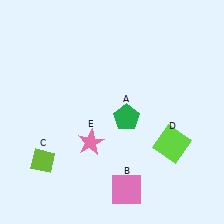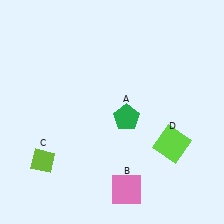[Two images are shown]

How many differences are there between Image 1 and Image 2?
There is 1 difference between the two images.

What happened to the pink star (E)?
The pink star (E) was removed in Image 2. It was in the bottom-left area of Image 1.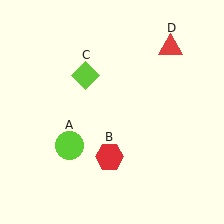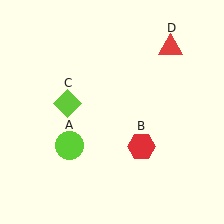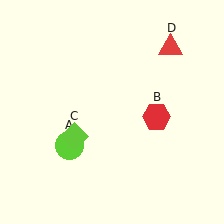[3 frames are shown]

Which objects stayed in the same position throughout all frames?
Lime circle (object A) and red triangle (object D) remained stationary.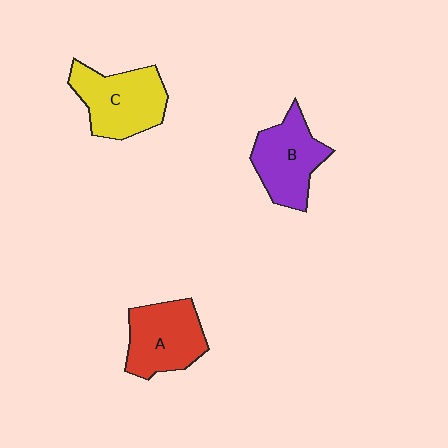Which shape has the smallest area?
Shape B (purple).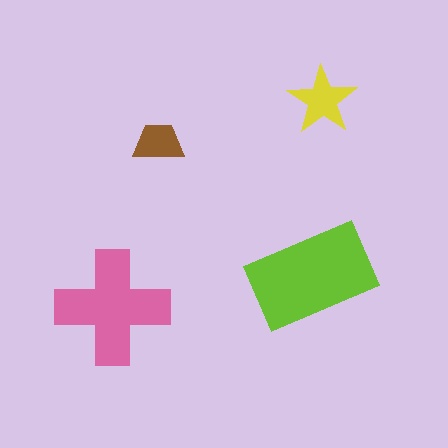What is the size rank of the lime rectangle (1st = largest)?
1st.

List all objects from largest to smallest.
The lime rectangle, the pink cross, the yellow star, the brown trapezoid.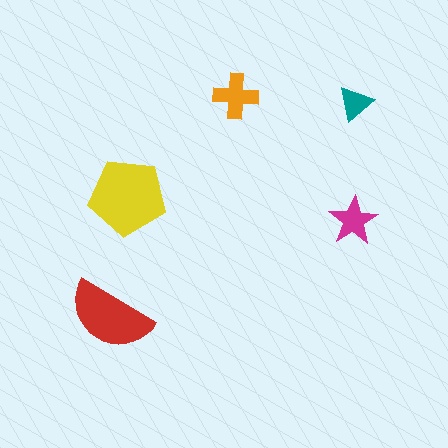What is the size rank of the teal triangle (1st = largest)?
5th.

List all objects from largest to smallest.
The yellow pentagon, the red semicircle, the orange cross, the magenta star, the teal triangle.